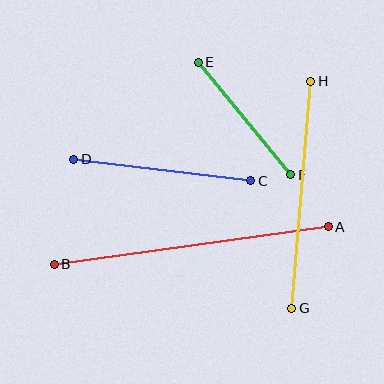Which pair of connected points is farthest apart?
Points A and B are farthest apart.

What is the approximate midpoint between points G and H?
The midpoint is at approximately (301, 195) pixels.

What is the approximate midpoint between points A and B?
The midpoint is at approximately (191, 246) pixels.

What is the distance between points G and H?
The distance is approximately 227 pixels.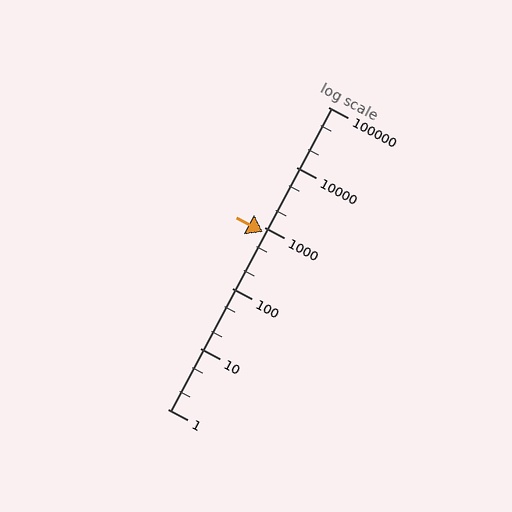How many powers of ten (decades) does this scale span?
The scale spans 5 decades, from 1 to 100000.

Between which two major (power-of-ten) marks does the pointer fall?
The pointer is between 100 and 1000.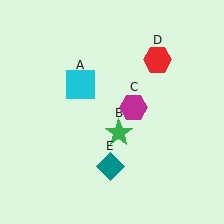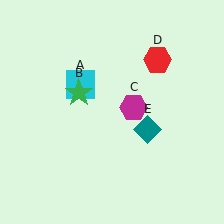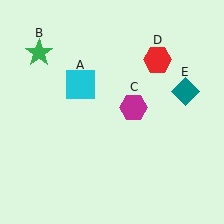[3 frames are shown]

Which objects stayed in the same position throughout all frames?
Cyan square (object A) and magenta hexagon (object C) and red hexagon (object D) remained stationary.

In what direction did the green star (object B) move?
The green star (object B) moved up and to the left.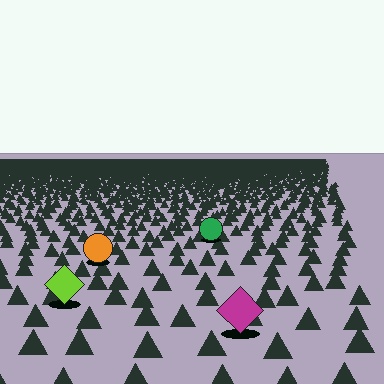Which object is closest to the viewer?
The magenta diamond is closest. The texture marks near it are larger and more spread out.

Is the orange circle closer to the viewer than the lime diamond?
No. The lime diamond is closer — you can tell from the texture gradient: the ground texture is coarser near it.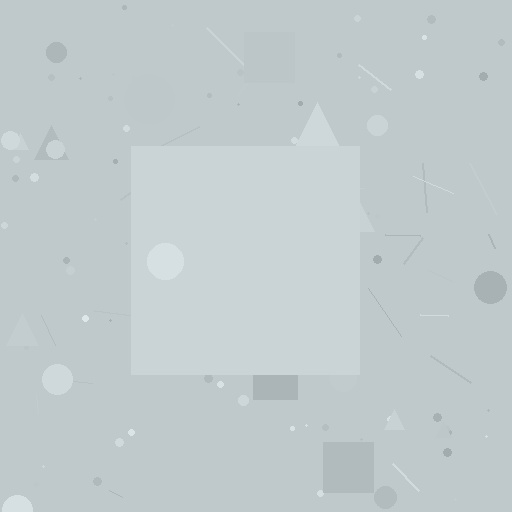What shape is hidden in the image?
A square is hidden in the image.